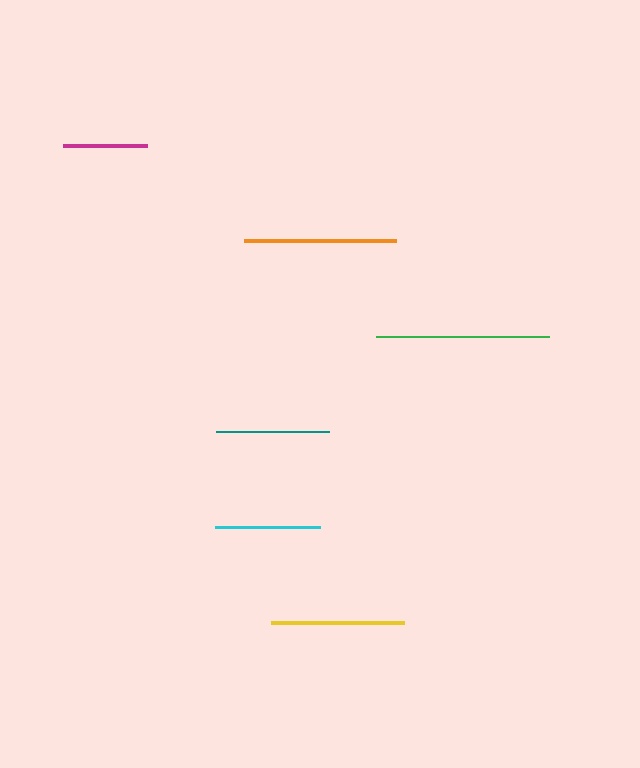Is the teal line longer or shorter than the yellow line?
The yellow line is longer than the teal line.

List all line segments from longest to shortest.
From longest to shortest: green, orange, yellow, teal, cyan, magenta.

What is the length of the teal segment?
The teal segment is approximately 113 pixels long.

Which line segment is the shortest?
The magenta line is the shortest at approximately 84 pixels.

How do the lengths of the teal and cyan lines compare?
The teal and cyan lines are approximately the same length.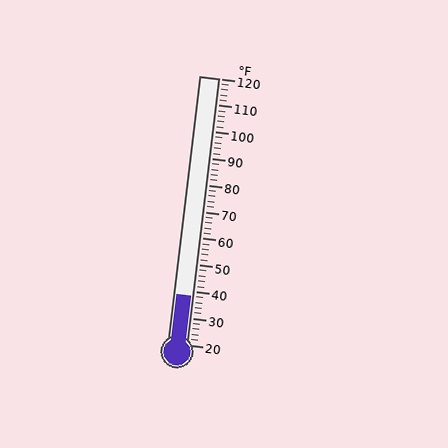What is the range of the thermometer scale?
The thermometer scale ranges from 20°F to 120°F.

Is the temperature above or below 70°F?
The temperature is below 70°F.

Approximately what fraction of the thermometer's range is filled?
The thermometer is filled to approximately 20% of its range.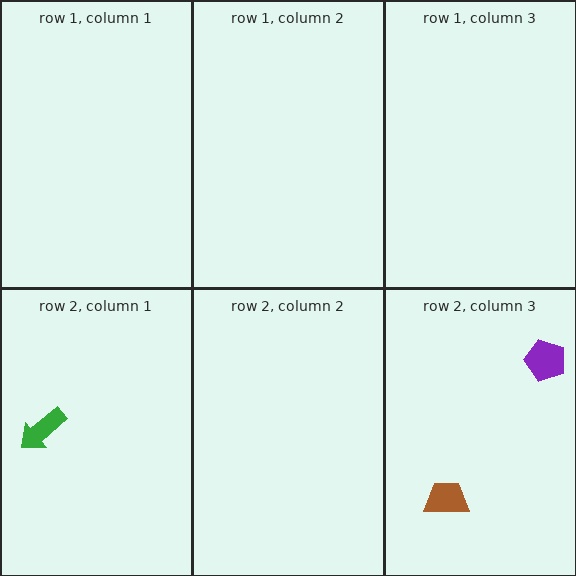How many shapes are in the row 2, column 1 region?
1.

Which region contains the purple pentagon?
The row 2, column 3 region.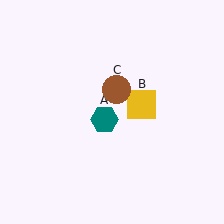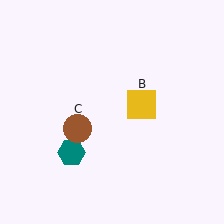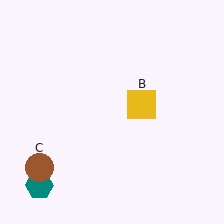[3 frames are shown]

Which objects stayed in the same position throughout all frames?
Yellow square (object B) remained stationary.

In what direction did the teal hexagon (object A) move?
The teal hexagon (object A) moved down and to the left.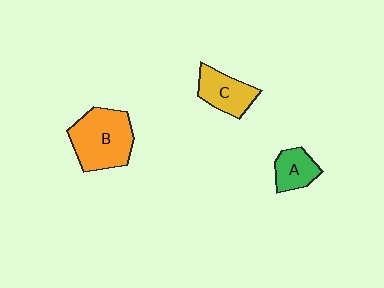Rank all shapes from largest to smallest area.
From largest to smallest: B (orange), C (yellow), A (green).